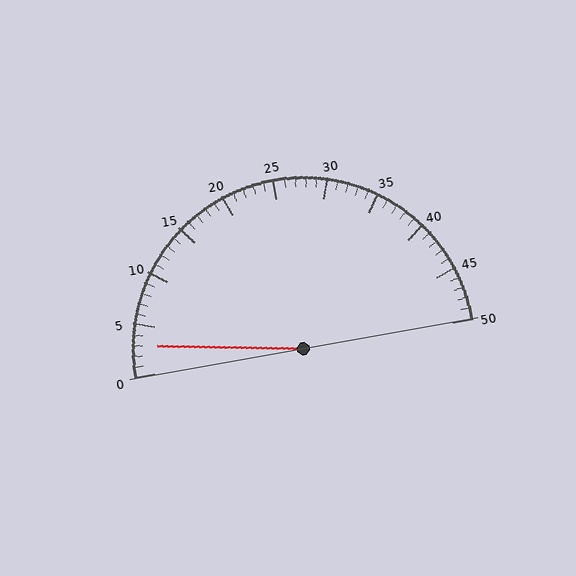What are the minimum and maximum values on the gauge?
The gauge ranges from 0 to 50.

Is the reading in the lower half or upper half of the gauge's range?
The reading is in the lower half of the range (0 to 50).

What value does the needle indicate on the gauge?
The needle indicates approximately 3.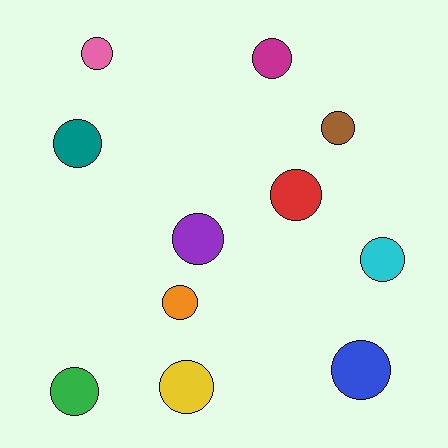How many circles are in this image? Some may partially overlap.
There are 11 circles.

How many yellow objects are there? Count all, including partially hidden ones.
There is 1 yellow object.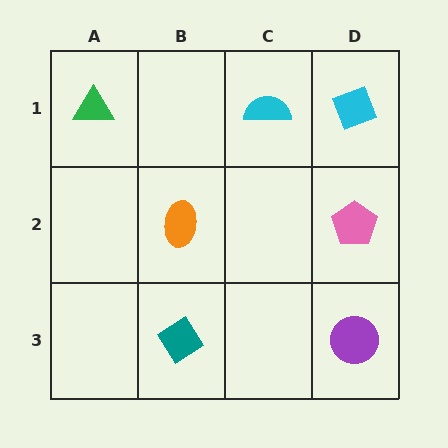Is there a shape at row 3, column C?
No, that cell is empty.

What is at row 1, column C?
A cyan semicircle.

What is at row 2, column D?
A pink pentagon.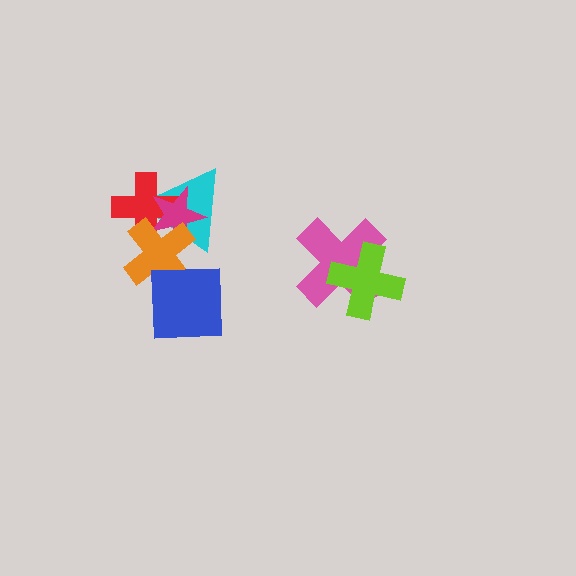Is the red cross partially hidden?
Yes, it is partially covered by another shape.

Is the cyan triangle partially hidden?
Yes, it is partially covered by another shape.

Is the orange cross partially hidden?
Yes, it is partially covered by another shape.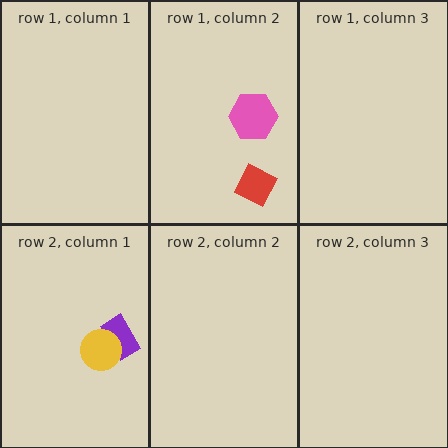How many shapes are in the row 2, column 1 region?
2.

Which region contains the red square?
The row 1, column 2 region.